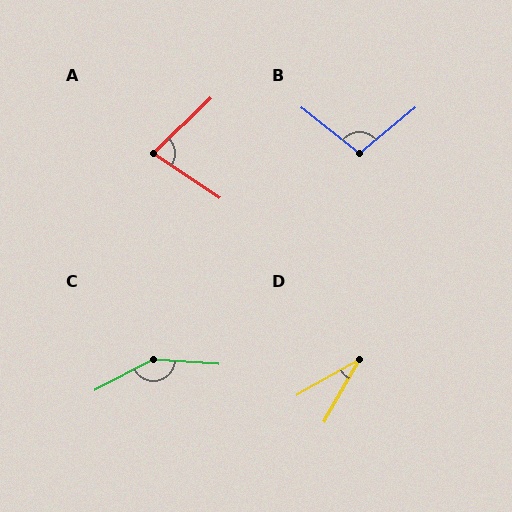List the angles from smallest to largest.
D (31°), A (78°), B (102°), C (148°).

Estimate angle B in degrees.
Approximately 102 degrees.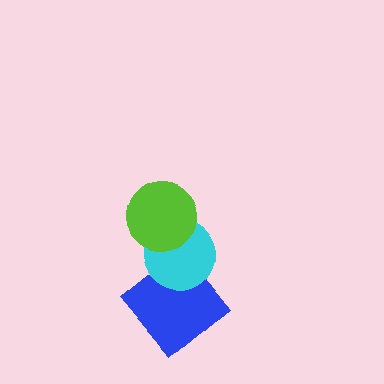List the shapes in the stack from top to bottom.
From top to bottom: the lime circle, the cyan circle, the blue diamond.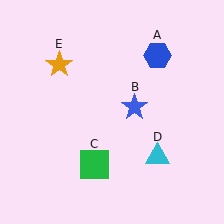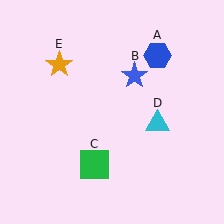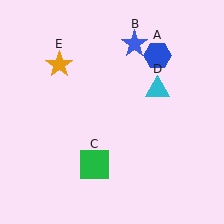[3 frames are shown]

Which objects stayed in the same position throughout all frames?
Blue hexagon (object A) and green square (object C) and orange star (object E) remained stationary.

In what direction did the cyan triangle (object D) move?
The cyan triangle (object D) moved up.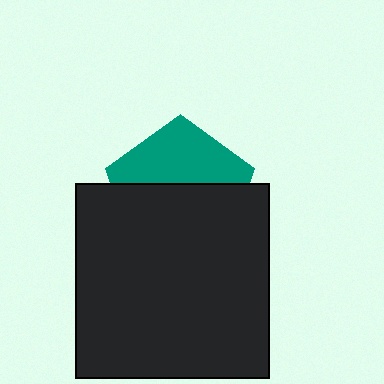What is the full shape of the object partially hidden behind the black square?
The partially hidden object is a teal pentagon.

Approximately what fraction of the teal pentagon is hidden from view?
Roughly 57% of the teal pentagon is hidden behind the black square.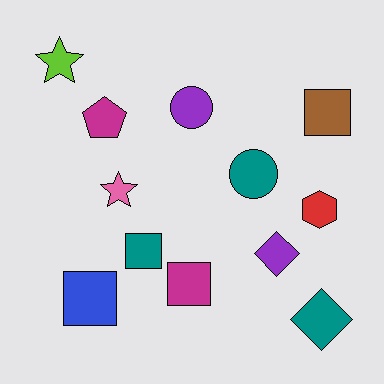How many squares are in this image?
There are 4 squares.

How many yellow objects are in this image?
There are no yellow objects.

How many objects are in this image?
There are 12 objects.